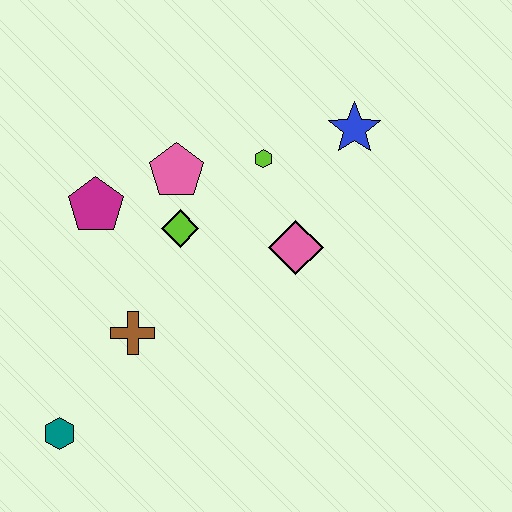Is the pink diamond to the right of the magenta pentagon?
Yes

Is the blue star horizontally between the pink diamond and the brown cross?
No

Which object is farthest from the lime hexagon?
The teal hexagon is farthest from the lime hexagon.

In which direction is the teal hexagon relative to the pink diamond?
The teal hexagon is to the left of the pink diamond.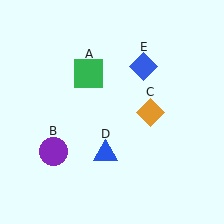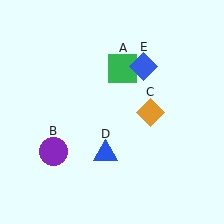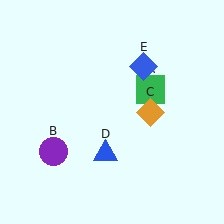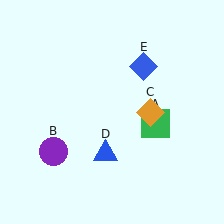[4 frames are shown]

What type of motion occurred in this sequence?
The green square (object A) rotated clockwise around the center of the scene.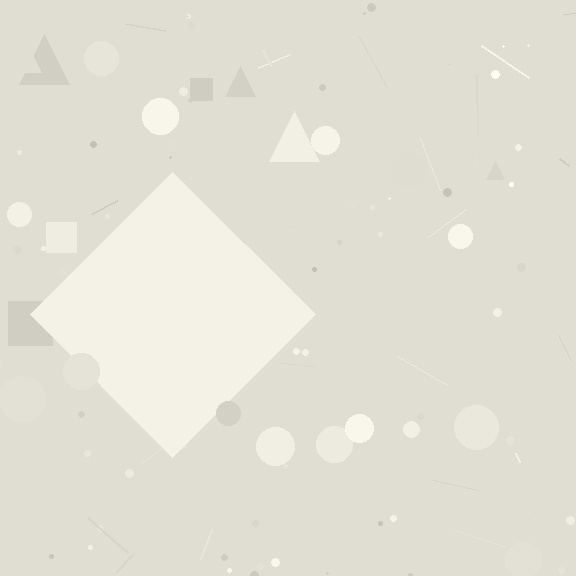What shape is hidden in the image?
A diamond is hidden in the image.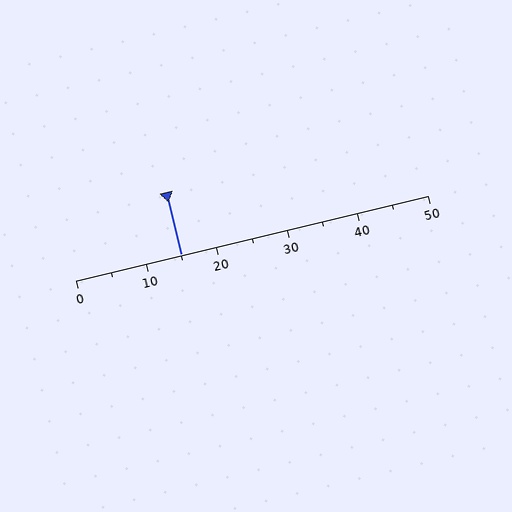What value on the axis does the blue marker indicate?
The marker indicates approximately 15.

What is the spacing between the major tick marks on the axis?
The major ticks are spaced 10 apart.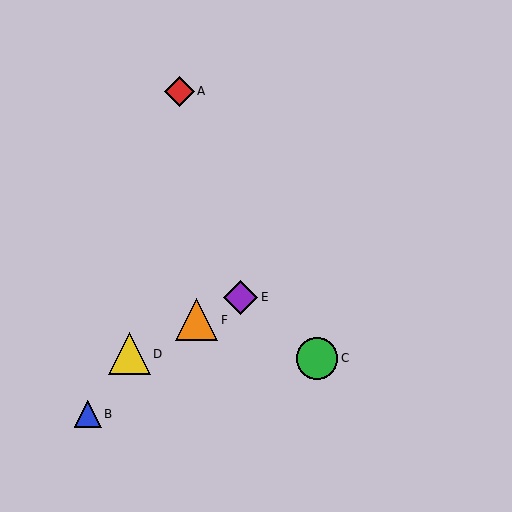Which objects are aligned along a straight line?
Objects D, E, F are aligned along a straight line.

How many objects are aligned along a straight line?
3 objects (D, E, F) are aligned along a straight line.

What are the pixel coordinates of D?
Object D is at (129, 354).